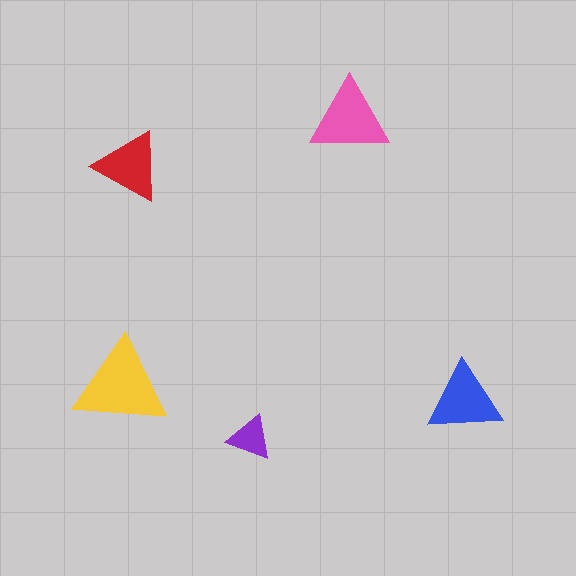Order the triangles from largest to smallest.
the yellow one, the pink one, the blue one, the red one, the purple one.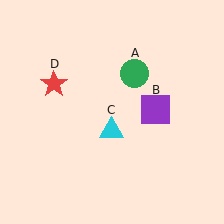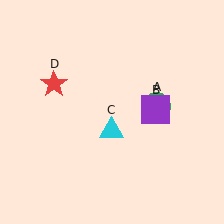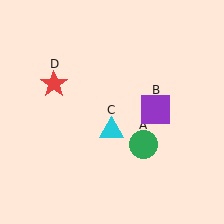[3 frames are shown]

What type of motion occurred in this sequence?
The green circle (object A) rotated clockwise around the center of the scene.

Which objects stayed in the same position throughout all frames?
Purple square (object B) and cyan triangle (object C) and red star (object D) remained stationary.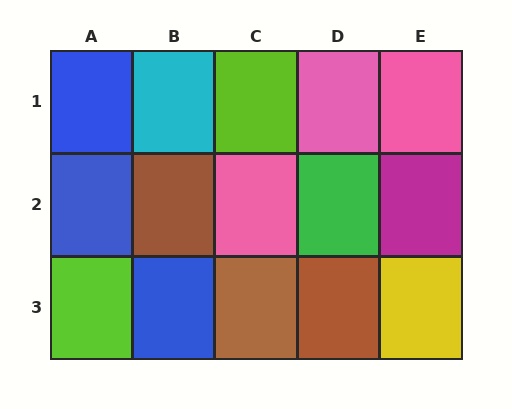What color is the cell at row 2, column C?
Pink.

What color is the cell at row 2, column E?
Magenta.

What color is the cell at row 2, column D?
Green.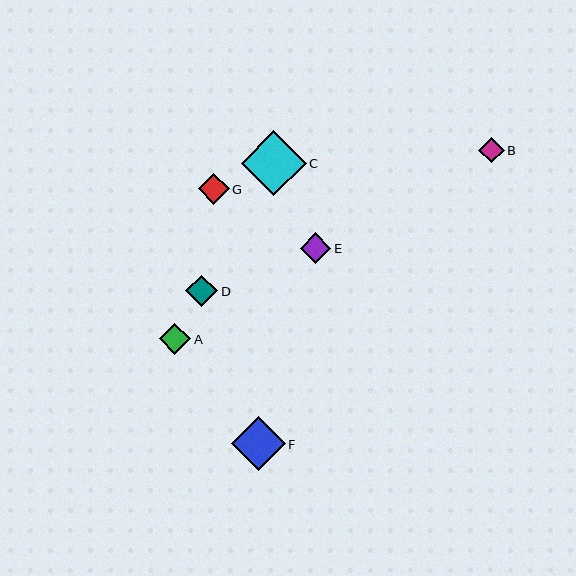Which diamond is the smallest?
Diamond B is the smallest with a size of approximately 25 pixels.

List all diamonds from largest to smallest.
From largest to smallest: C, F, D, A, G, E, B.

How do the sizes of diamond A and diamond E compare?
Diamond A and diamond E are approximately the same size.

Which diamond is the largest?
Diamond C is the largest with a size of approximately 65 pixels.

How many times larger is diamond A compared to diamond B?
Diamond A is approximately 1.2 times the size of diamond B.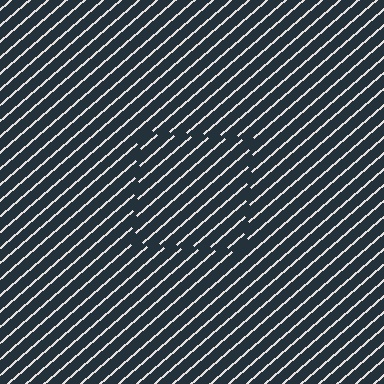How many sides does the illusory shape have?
4 sides — the line-ends trace a square.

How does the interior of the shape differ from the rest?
The interior of the shape contains the same grating, shifted by half a period — the contour is defined by the phase discontinuity where line-ends from the inner and outer gratings abut.